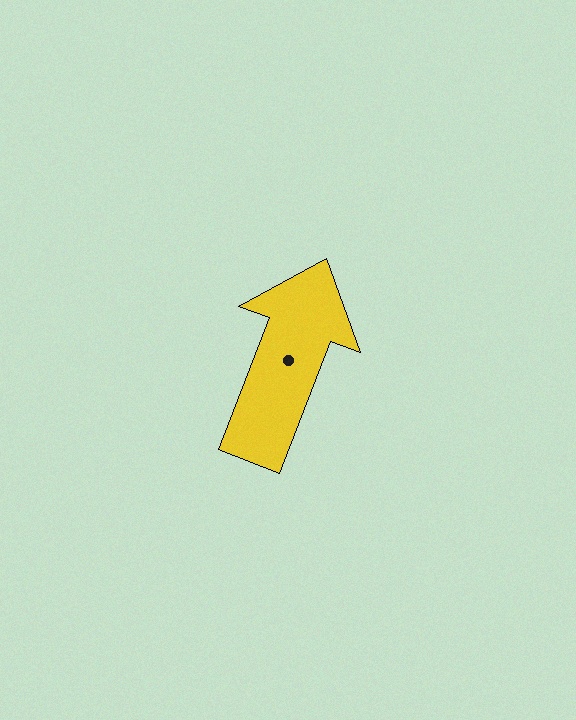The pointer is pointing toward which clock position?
Roughly 1 o'clock.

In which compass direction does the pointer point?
North.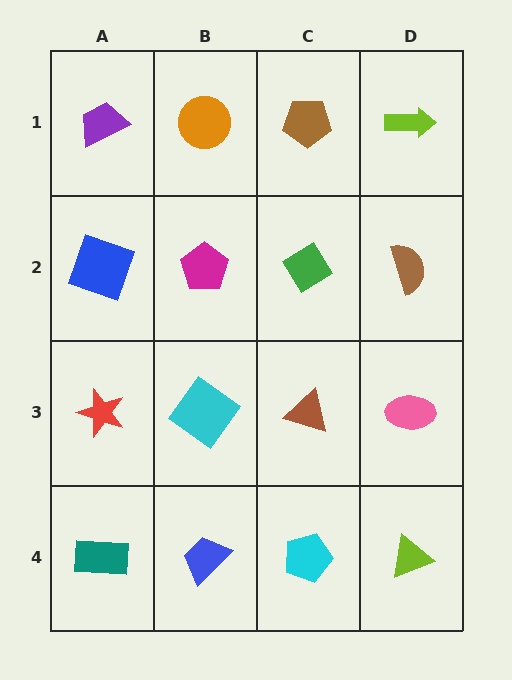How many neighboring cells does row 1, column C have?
3.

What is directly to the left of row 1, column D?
A brown pentagon.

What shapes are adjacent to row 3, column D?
A brown semicircle (row 2, column D), a lime triangle (row 4, column D), a brown triangle (row 3, column C).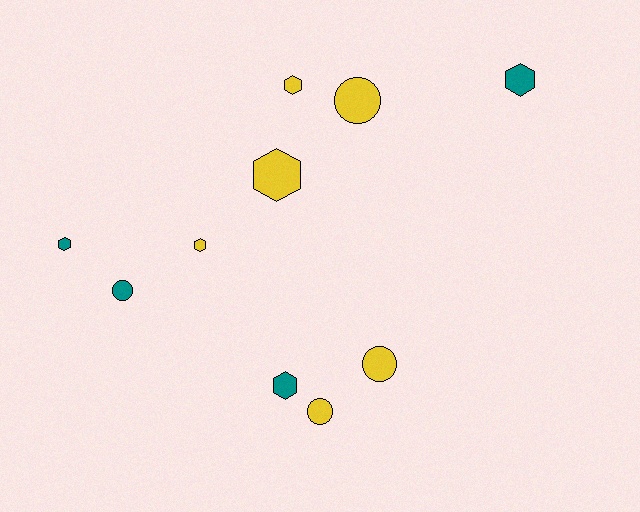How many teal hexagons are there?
There are 3 teal hexagons.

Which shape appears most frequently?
Hexagon, with 6 objects.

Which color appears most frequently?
Yellow, with 6 objects.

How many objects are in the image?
There are 10 objects.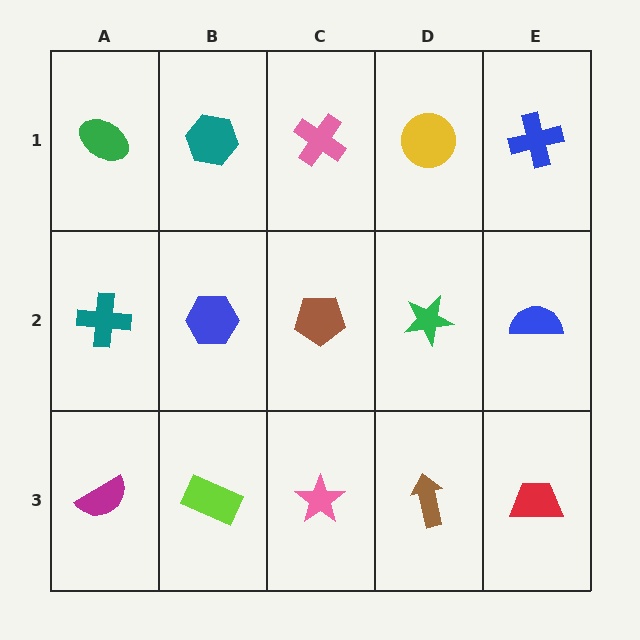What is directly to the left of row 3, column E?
A brown arrow.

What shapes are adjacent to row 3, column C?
A brown pentagon (row 2, column C), a lime rectangle (row 3, column B), a brown arrow (row 3, column D).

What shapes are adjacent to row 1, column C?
A brown pentagon (row 2, column C), a teal hexagon (row 1, column B), a yellow circle (row 1, column D).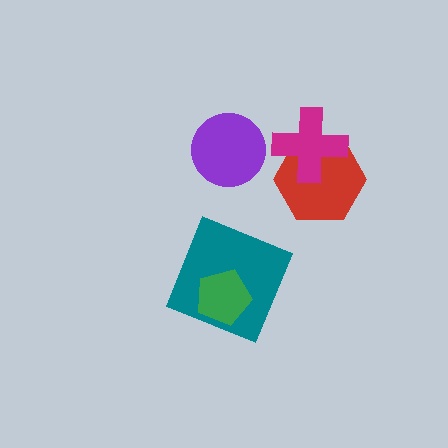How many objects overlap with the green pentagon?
1 object overlaps with the green pentagon.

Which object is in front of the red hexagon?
The magenta cross is in front of the red hexagon.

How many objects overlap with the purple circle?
0 objects overlap with the purple circle.